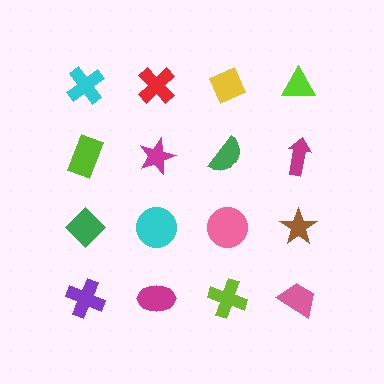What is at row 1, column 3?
A yellow diamond.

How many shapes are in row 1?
4 shapes.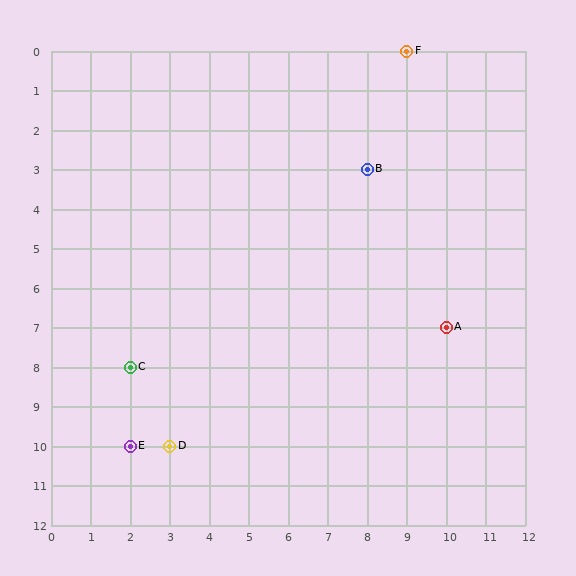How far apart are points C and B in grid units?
Points C and B are 6 columns and 5 rows apart (about 7.8 grid units diagonally).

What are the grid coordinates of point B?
Point B is at grid coordinates (8, 3).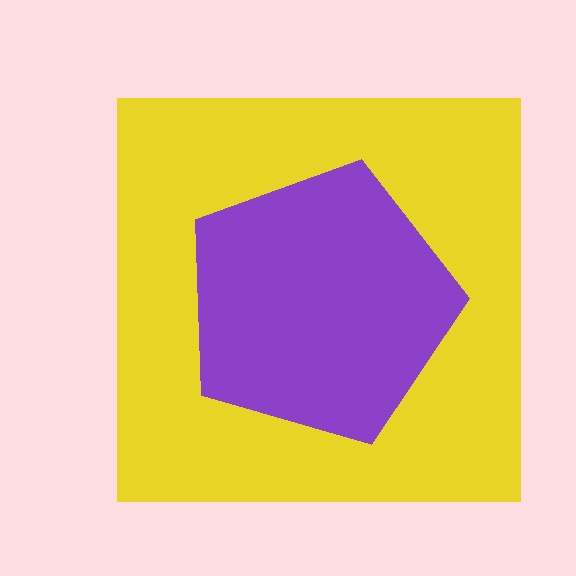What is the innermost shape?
The purple pentagon.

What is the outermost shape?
The yellow square.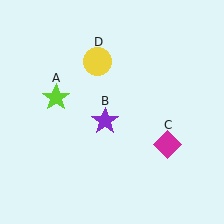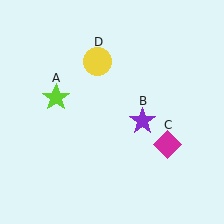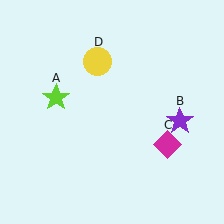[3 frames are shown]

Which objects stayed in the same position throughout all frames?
Lime star (object A) and magenta diamond (object C) and yellow circle (object D) remained stationary.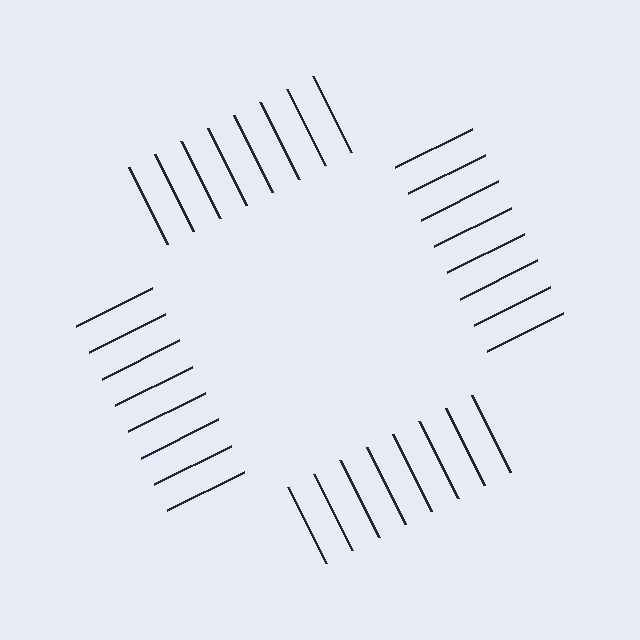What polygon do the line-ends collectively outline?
An illusory square — the line segments terminate on its edges but no continuous stroke is drawn.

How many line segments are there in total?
32 — 8 along each of the 4 edges.